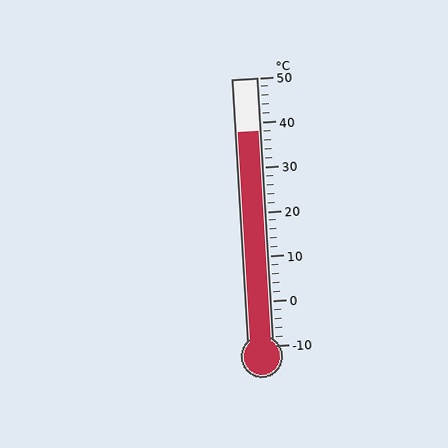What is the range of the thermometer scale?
The thermometer scale ranges from -10°C to 50°C.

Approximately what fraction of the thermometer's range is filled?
The thermometer is filled to approximately 80% of its range.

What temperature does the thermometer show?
The thermometer shows approximately 38°C.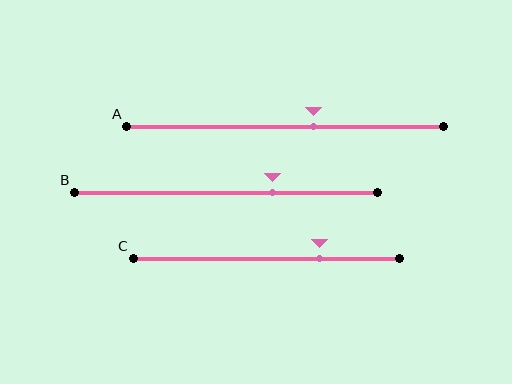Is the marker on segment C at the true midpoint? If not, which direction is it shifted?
No, the marker on segment C is shifted to the right by about 20% of the segment length.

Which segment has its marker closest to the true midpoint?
Segment A has its marker closest to the true midpoint.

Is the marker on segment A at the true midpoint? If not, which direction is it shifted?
No, the marker on segment A is shifted to the right by about 9% of the segment length.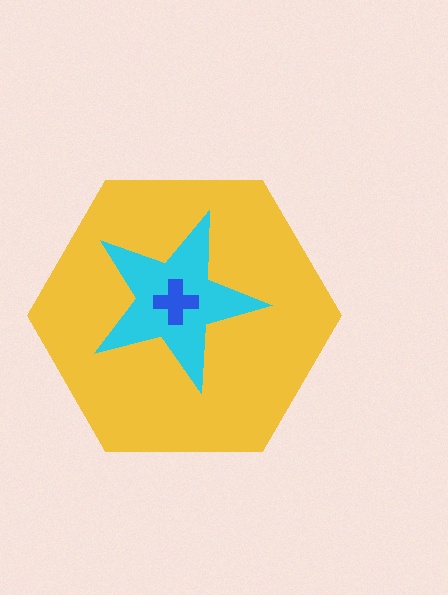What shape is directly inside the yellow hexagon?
The cyan star.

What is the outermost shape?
The yellow hexagon.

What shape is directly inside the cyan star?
The blue cross.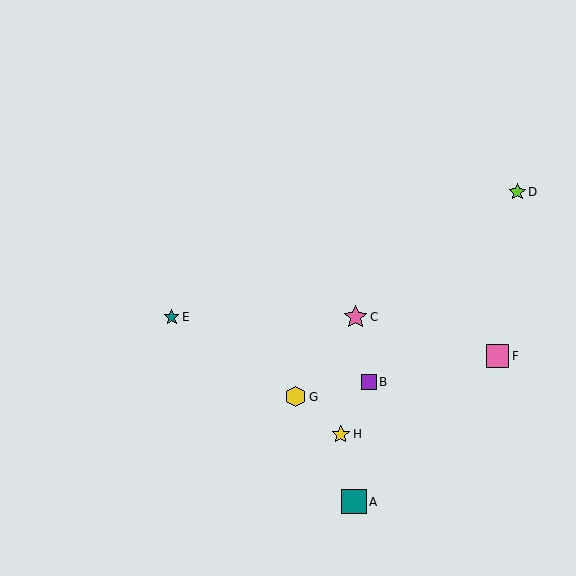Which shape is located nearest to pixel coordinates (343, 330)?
The pink star (labeled C) at (355, 317) is nearest to that location.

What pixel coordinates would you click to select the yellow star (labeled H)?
Click at (341, 434) to select the yellow star H.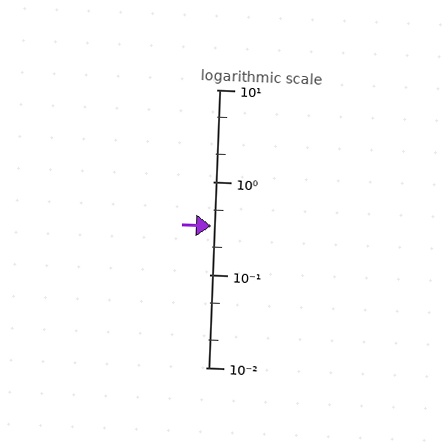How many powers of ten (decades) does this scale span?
The scale spans 3 decades, from 0.01 to 10.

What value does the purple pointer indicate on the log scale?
The pointer indicates approximately 0.34.